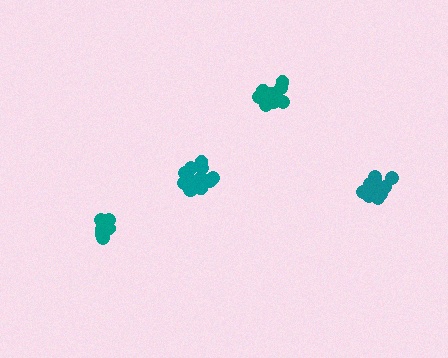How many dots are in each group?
Group 1: 14 dots, Group 2: 11 dots, Group 3: 14 dots, Group 4: 13 dots (52 total).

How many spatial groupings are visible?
There are 4 spatial groupings.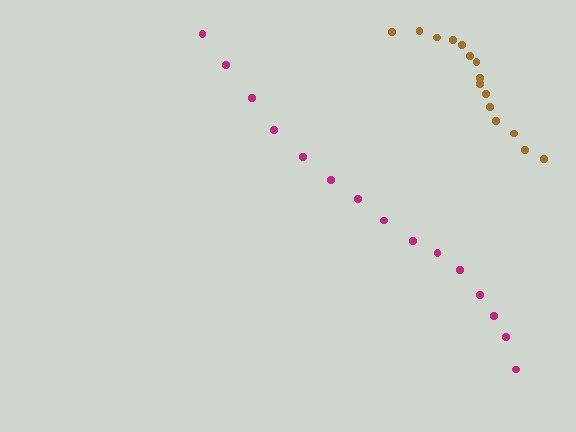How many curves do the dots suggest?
There are 2 distinct paths.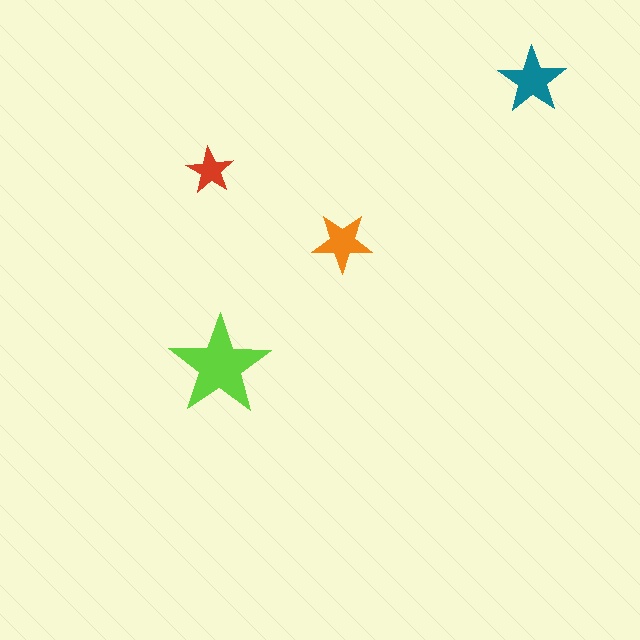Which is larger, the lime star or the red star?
The lime one.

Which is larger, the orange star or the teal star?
The teal one.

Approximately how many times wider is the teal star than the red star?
About 1.5 times wider.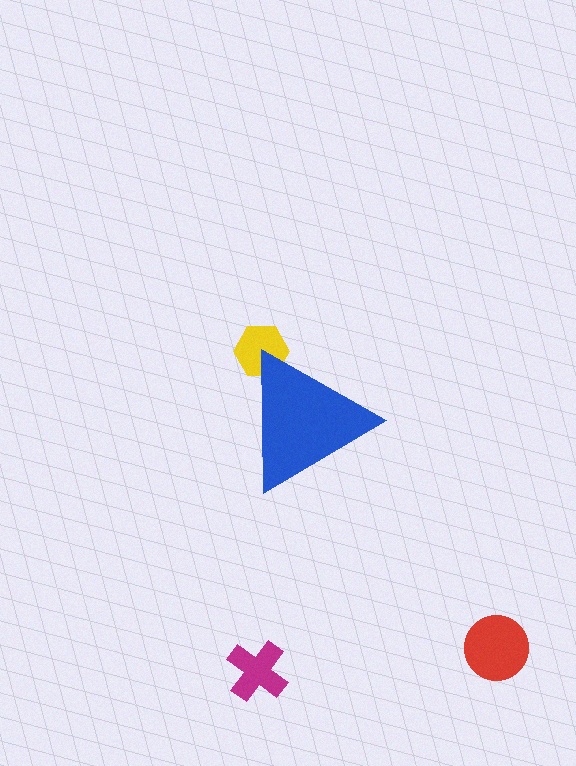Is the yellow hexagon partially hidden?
Yes, the yellow hexagon is partially hidden behind the blue triangle.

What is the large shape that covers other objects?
A blue triangle.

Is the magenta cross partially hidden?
No, the magenta cross is fully visible.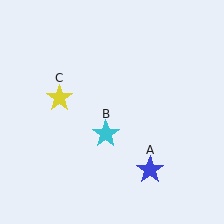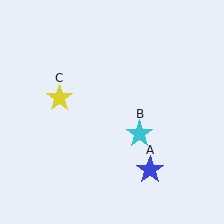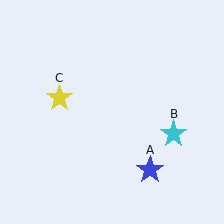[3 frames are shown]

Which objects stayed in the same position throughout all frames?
Blue star (object A) and yellow star (object C) remained stationary.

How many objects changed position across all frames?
1 object changed position: cyan star (object B).